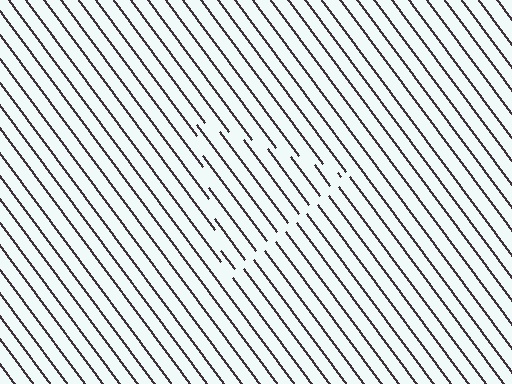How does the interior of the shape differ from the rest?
The interior of the shape contains the same grating, shifted by half a period — the contour is defined by the phase discontinuity where line-ends from the inner and outer gratings abut.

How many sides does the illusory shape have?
3 sides — the line-ends trace a triangle.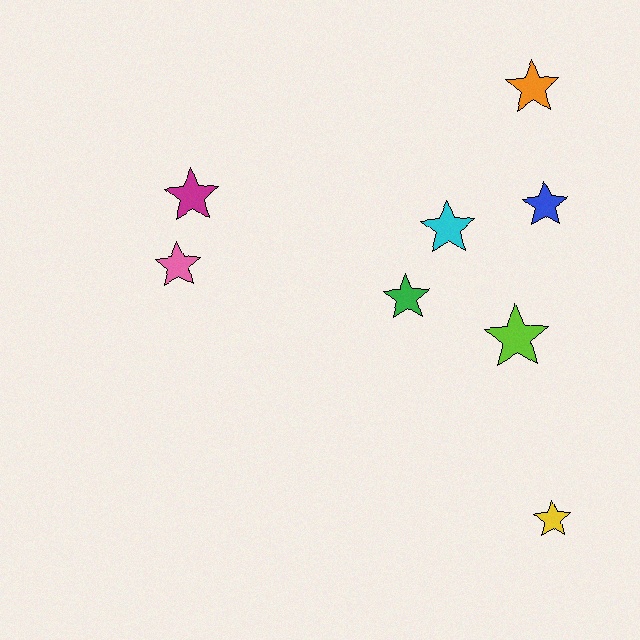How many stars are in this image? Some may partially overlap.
There are 8 stars.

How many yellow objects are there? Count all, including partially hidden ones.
There is 1 yellow object.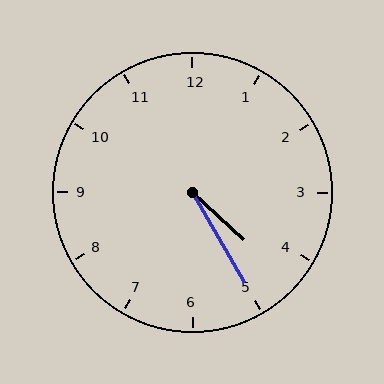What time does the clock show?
4:25.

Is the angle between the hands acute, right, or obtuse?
It is acute.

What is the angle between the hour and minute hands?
Approximately 18 degrees.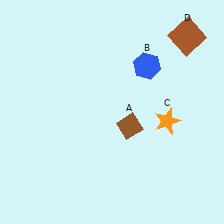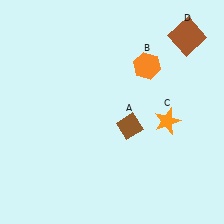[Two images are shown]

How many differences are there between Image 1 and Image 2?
There is 1 difference between the two images.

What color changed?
The hexagon (B) changed from blue in Image 1 to orange in Image 2.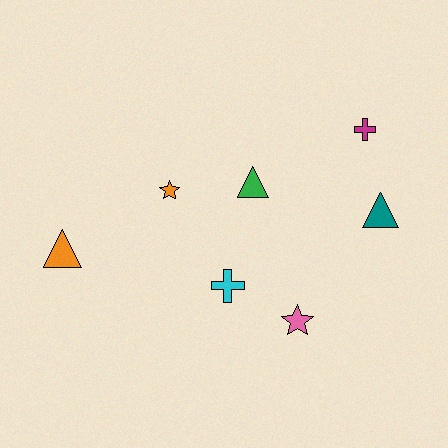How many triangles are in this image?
There are 3 triangles.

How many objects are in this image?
There are 7 objects.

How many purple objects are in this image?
There are no purple objects.